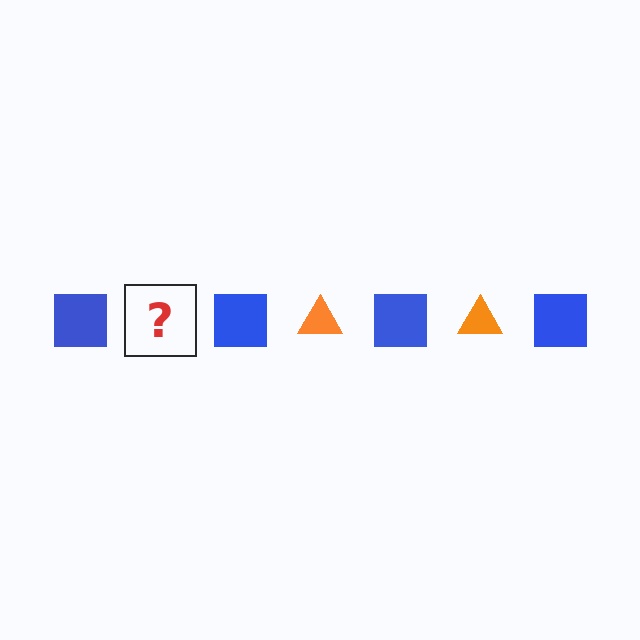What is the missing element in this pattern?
The missing element is an orange triangle.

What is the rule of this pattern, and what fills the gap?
The rule is that the pattern alternates between blue square and orange triangle. The gap should be filled with an orange triangle.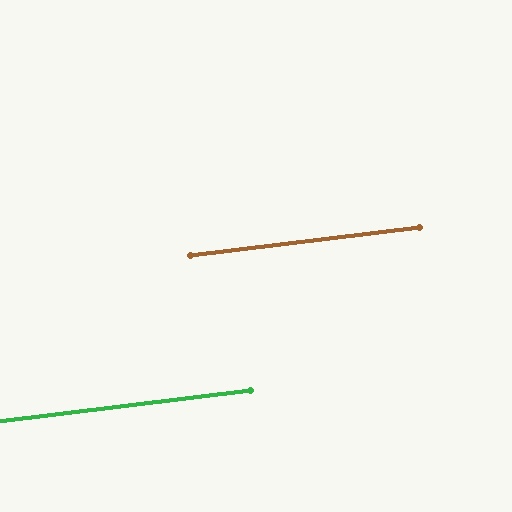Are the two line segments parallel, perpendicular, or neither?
Parallel — their directions differ by only 0.3°.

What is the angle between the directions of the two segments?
Approximately 0 degrees.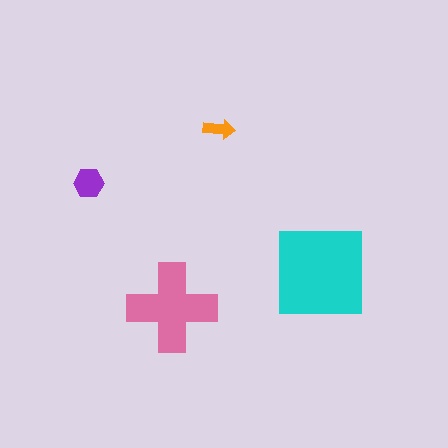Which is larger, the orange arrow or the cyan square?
The cyan square.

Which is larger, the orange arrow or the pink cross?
The pink cross.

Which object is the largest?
The cyan square.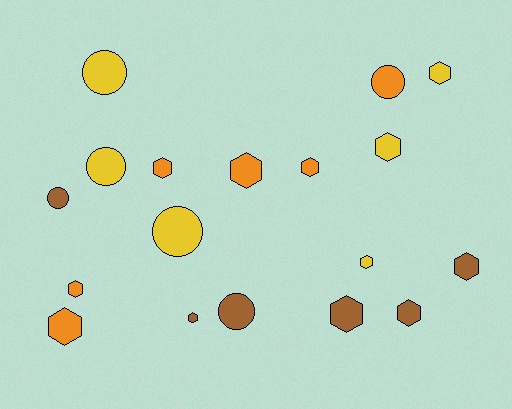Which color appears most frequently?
Orange, with 6 objects.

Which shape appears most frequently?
Hexagon, with 12 objects.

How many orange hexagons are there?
There are 5 orange hexagons.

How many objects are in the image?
There are 18 objects.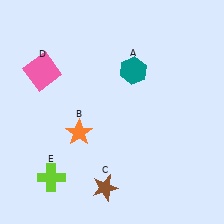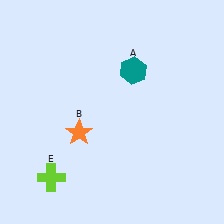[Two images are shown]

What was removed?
The brown star (C), the pink square (D) were removed in Image 2.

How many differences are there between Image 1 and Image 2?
There are 2 differences between the two images.